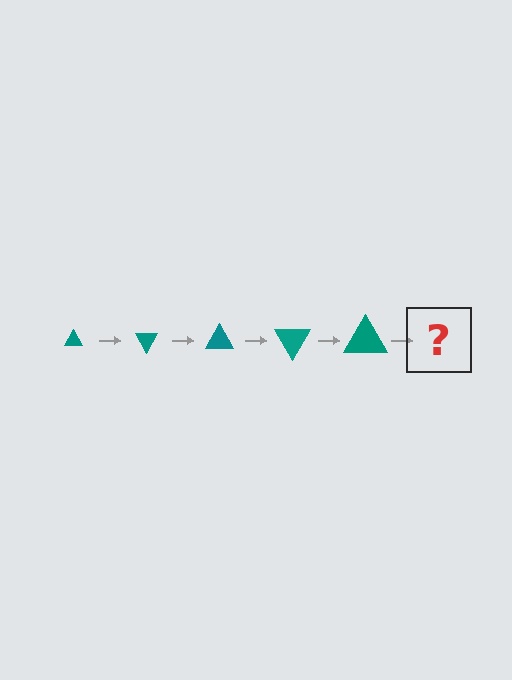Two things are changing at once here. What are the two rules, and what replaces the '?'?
The two rules are that the triangle grows larger each step and it rotates 60 degrees each step. The '?' should be a triangle, larger than the previous one and rotated 300 degrees from the start.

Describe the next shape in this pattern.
It should be a triangle, larger than the previous one and rotated 300 degrees from the start.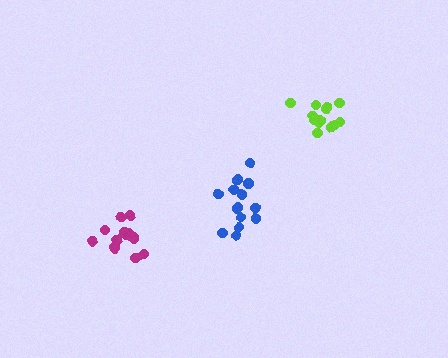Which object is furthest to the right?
The lime cluster is rightmost.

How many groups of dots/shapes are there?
There are 3 groups.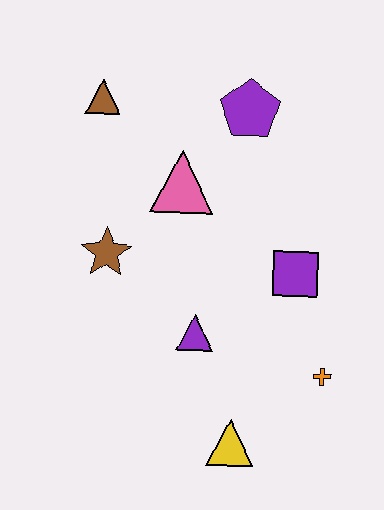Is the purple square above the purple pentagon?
No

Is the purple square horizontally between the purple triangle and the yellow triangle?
No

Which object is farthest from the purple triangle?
The brown triangle is farthest from the purple triangle.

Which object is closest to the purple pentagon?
The pink triangle is closest to the purple pentagon.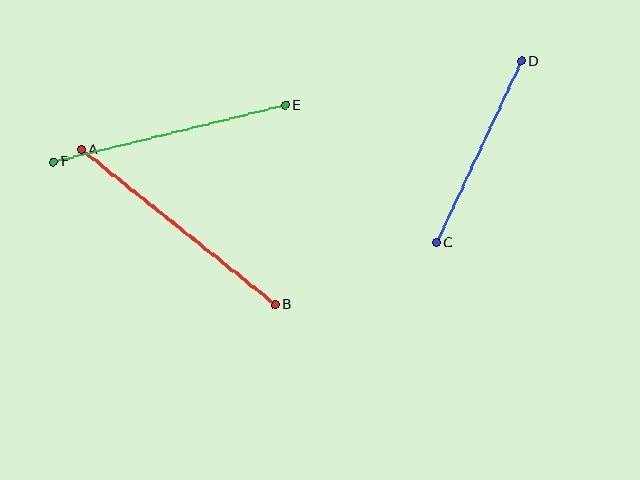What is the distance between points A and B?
The distance is approximately 248 pixels.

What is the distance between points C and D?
The distance is approximately 201 pixels.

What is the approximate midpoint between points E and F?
The midpoint is at approximately (169, 134) pixels.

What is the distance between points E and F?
The distance is approximately 239 pixels.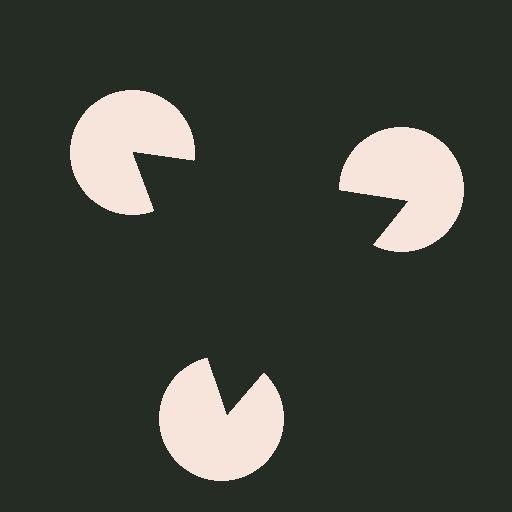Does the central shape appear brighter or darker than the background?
It typically appears slightly darker than the background, even though no actual brightness change is drawn.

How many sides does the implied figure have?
3 sides.